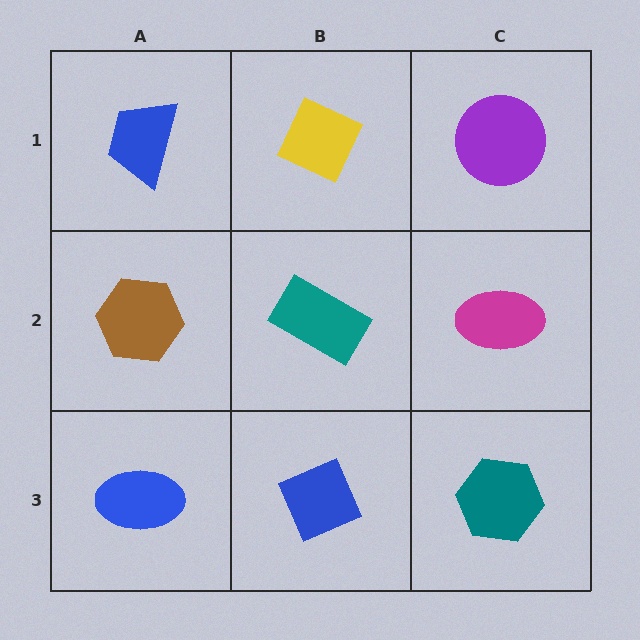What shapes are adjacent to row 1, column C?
A magenta ellipse (row 2, column C), a yellow diamond (row 1, column B).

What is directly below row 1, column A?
A brown hexagon.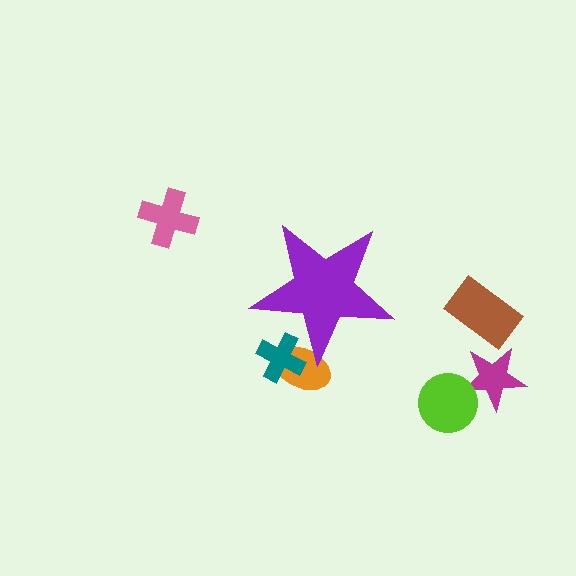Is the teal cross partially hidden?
Yes, the teal cross is partially hidden behind the purple star.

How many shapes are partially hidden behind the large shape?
2 shapes are partially hidden.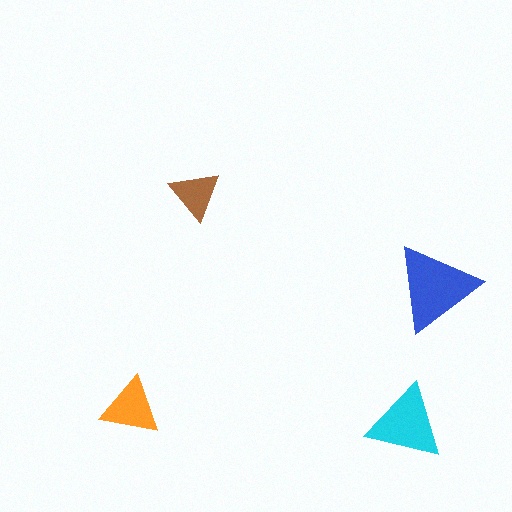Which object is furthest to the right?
The blue triangle is rightmost.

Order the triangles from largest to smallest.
the blue one, the cyan one, the orange one, the brown one.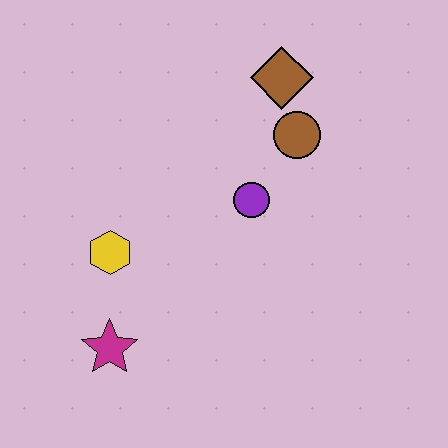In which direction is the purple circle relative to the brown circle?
The purple circle is below the brown circle.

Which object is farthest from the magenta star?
The brown diamond is farthest from the magenta star.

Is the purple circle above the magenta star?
Yes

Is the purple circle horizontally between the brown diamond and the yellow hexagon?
Yes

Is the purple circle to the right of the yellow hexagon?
Yes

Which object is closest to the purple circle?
The brown circle is closest to the purple circle.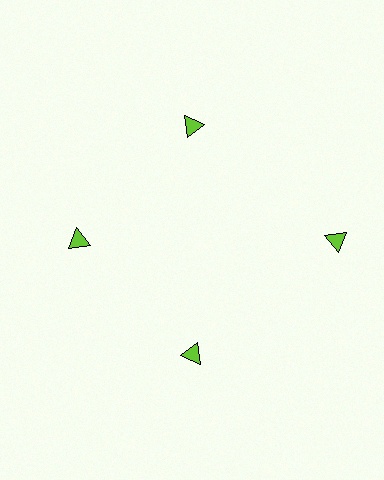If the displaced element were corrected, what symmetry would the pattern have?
It would have 4-fold rotational symmetry — the pattern would map onto itself every 90 degrees.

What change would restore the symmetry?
The symmetry would be restored by moving it inward, back onto the ring so that all 4 triangles sit at equal angles and equal distance from the center.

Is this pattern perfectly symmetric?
No. The 4 lime triangles are arranged in a ring, but one element near the 3 o'clock position is pushed outward from the center, breaking the 4-fold rotational symmetry.